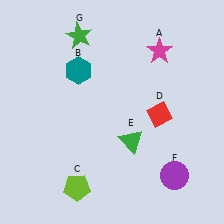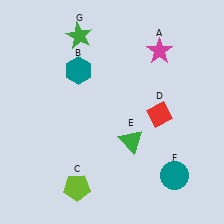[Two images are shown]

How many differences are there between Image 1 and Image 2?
There is 1 difference between the two images.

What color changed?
The circle (F) changed from purple in Image 1 to teal in Image 2.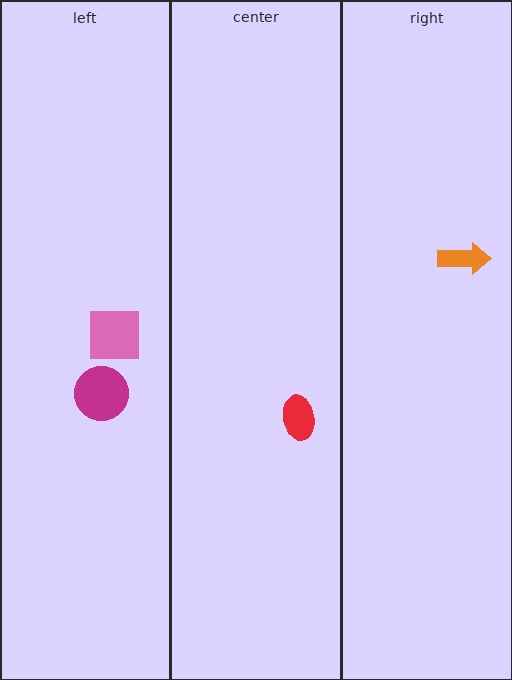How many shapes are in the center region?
1.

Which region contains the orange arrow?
The right region.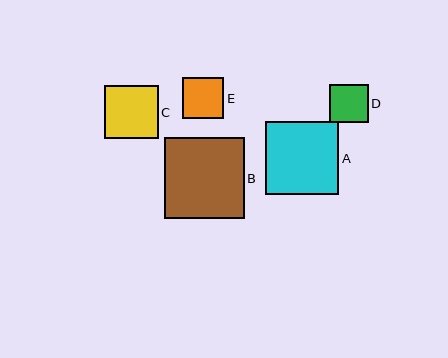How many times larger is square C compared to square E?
Square C is approximately 1.3 times the size of square E.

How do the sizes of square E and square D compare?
Square E and square D are approximately the same size.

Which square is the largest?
Square B is the largest with a size of approximately 80 pixels.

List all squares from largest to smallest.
From largest to smallest: B, A, C, E, D.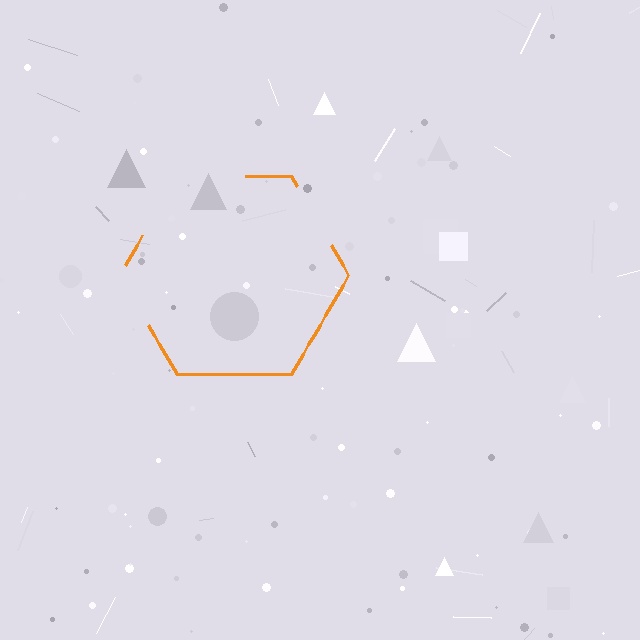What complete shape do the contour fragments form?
The contour fragments form a hexagon.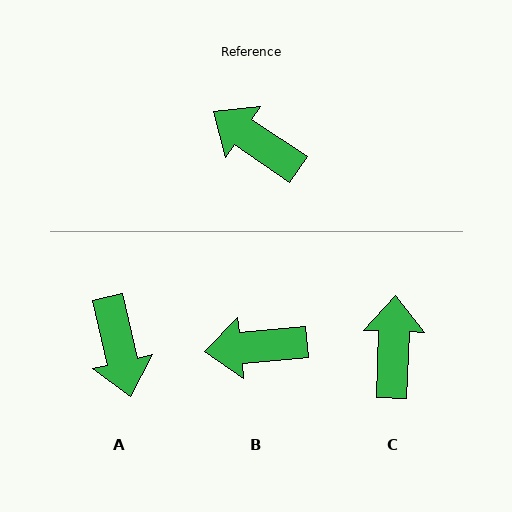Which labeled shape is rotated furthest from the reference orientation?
A, about 137 degrees away.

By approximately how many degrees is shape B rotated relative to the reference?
Approximately 40 degrees counter-clockwise.